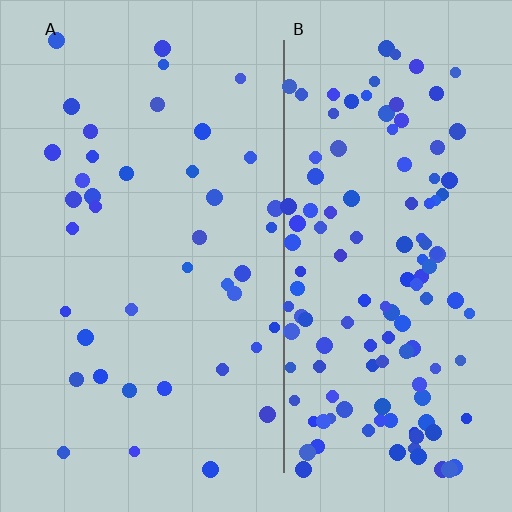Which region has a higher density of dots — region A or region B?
B (the right).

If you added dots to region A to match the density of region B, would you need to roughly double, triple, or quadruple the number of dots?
Approximately triple.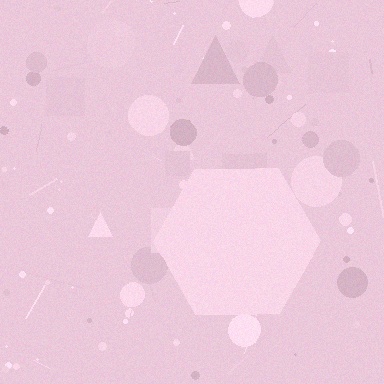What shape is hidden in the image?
A hexagon is hidden in the image.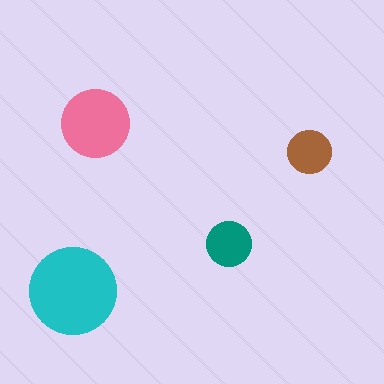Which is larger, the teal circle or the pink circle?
The pink one.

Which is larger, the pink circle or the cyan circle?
The cyan one.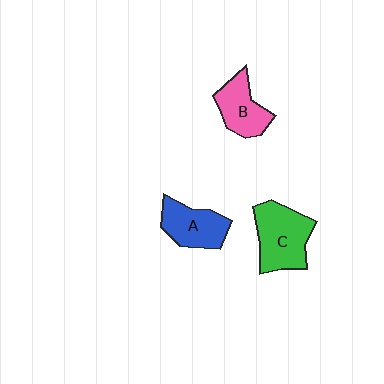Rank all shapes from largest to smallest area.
From largest to smallest: C (green), A (blue), B (pink).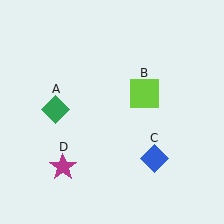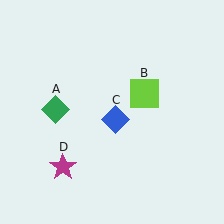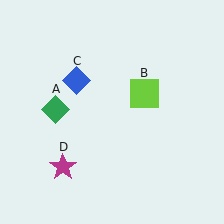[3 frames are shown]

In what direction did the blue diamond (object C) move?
The blue diamond (object C) moved up and to the left.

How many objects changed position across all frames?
1 object changed position: blue diamond (object C).